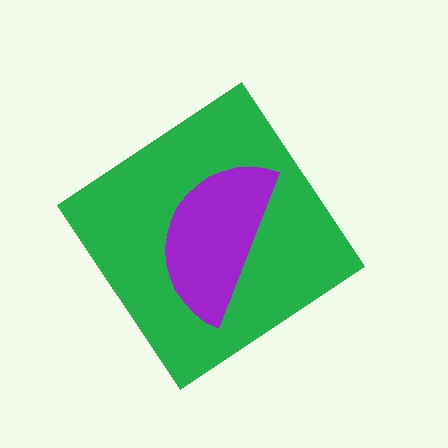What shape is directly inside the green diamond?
The purple semicircle.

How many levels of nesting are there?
2.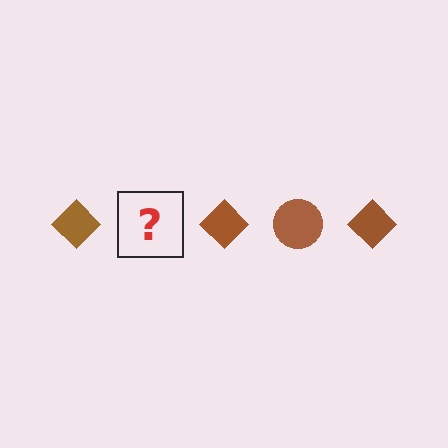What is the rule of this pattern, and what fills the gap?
The rule is that the pattern cycles through diamond, circle shapes in brown. The gap should be filled with a brown circle.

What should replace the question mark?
The question mark should be replaced with a brown circle.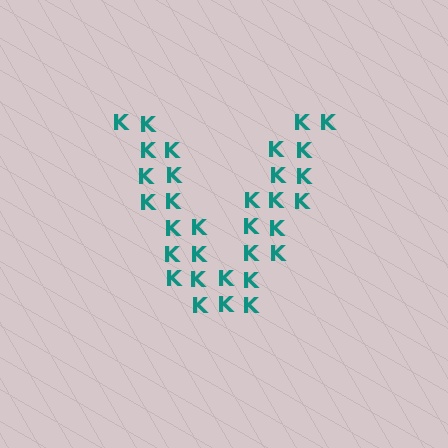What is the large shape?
The large shape is the letter V.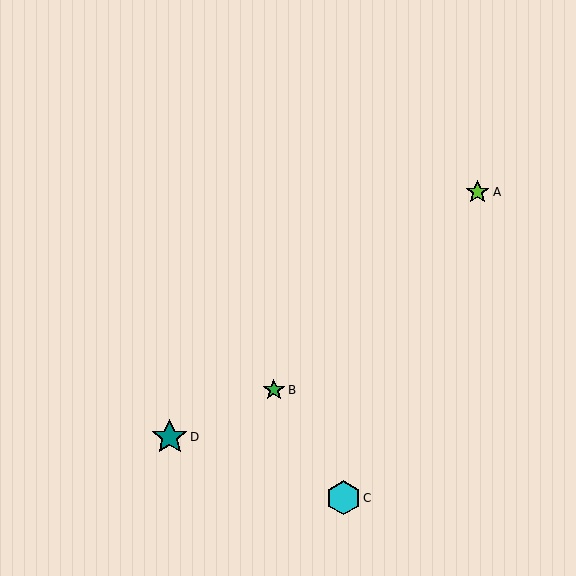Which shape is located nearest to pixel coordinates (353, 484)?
The cyan hexagon (labeled C) at (343, 498) is nearest to that location.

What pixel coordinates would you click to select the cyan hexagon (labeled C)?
Click at (343, 498) to select the cyan hexagon C.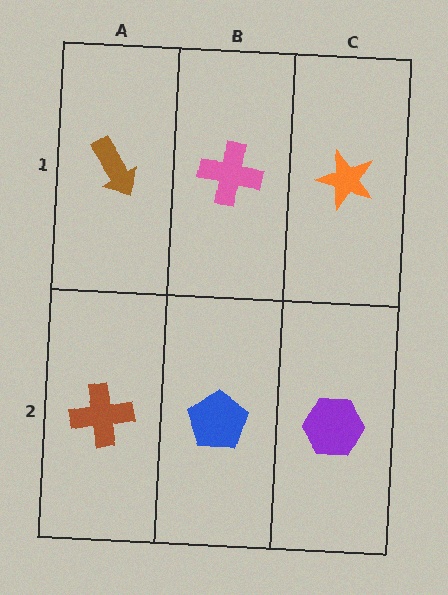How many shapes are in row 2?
3 shapes.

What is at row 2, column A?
A brown cross.